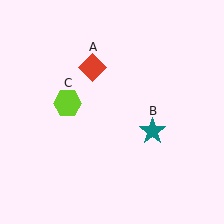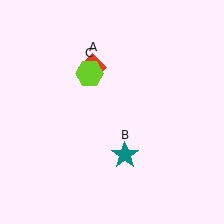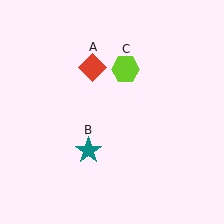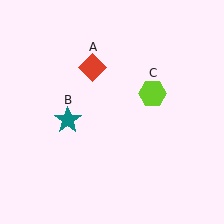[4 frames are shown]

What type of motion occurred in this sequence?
The teal star (object B), lime hexagon (object C) rotated clockwise around the center of the scene.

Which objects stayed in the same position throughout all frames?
Red diamond (object A) remained stationary.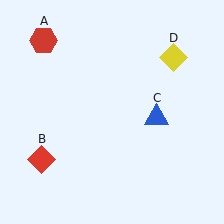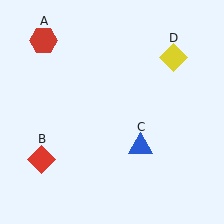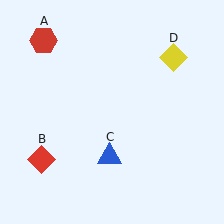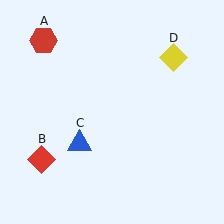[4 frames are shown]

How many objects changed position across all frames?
1 object changed position: blue triangle (object C).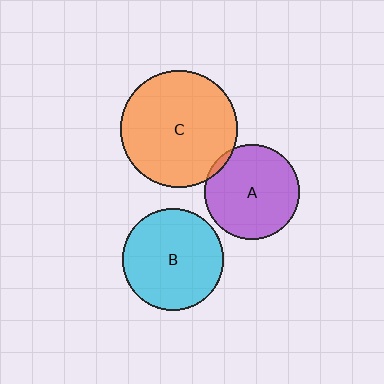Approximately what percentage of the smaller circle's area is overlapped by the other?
Approximately 5%.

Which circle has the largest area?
Circle C (orange).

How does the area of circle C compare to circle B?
Approximately 1.3 times.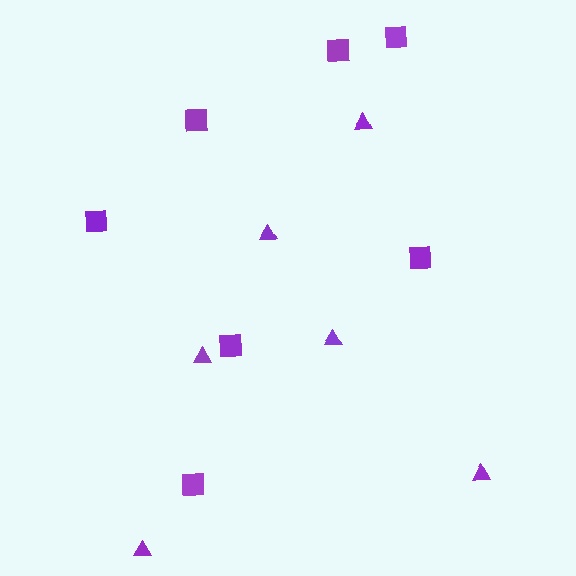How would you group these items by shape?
There are 2 groups: one group of triangles (6) and one group of squares (7).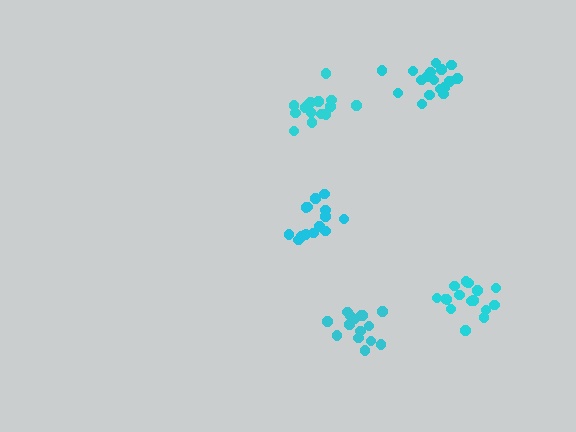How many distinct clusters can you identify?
There are 5 distinct clusters.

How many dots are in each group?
Group 1: 15 dots, Group 2: 15 dots, Group 3: 16 dots, Group 4: 15 dots, Group 5: 17 dots (78 total).